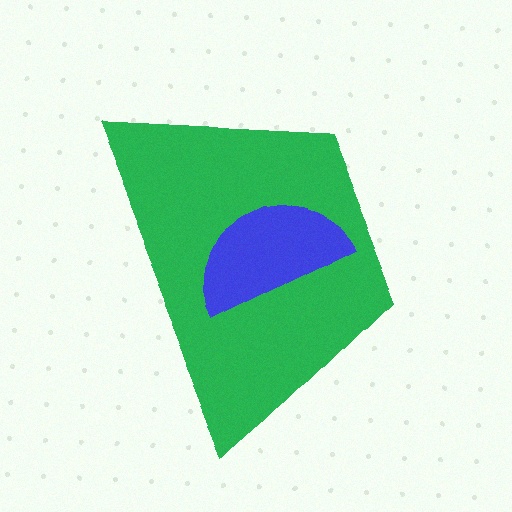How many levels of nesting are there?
2.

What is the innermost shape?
The blue semicircle.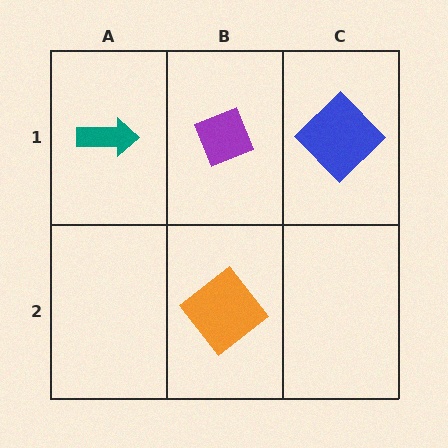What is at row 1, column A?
A teal arrow.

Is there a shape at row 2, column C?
No, that cell is empty.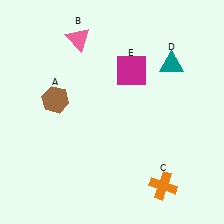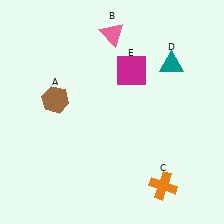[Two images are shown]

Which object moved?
The pink triangle (B) moved right.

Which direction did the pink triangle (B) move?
The pink triangle (B) moved right.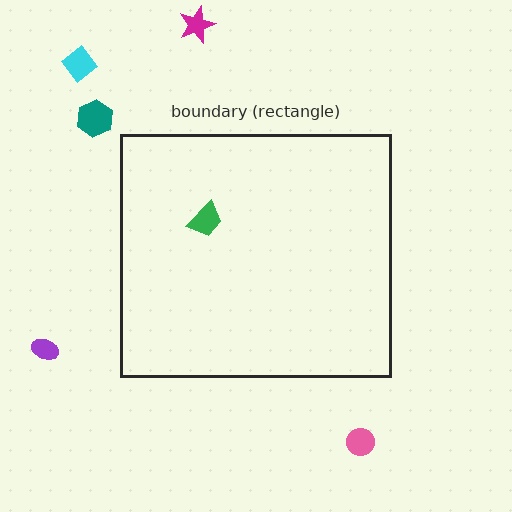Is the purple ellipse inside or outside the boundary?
Outside.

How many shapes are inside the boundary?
1 inside, 5 outside.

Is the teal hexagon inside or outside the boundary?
Outside.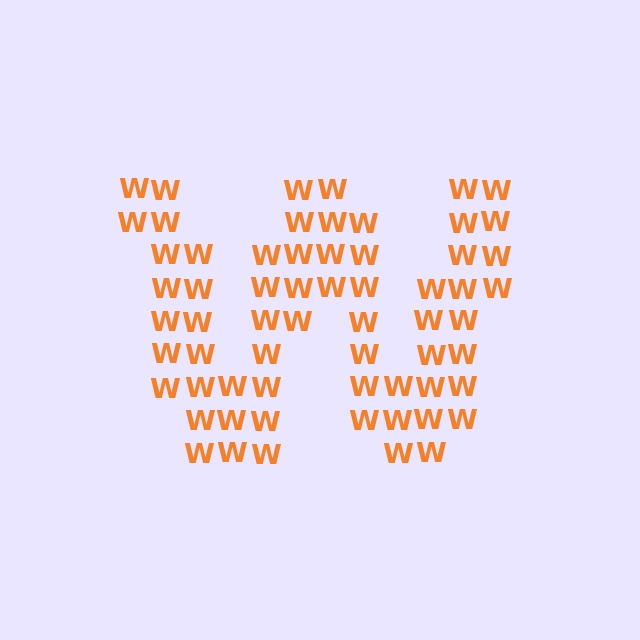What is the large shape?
The large shape is the letter W.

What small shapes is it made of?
It is made of small letter W's.